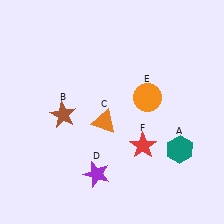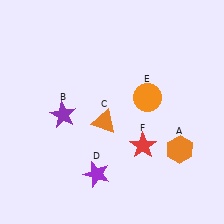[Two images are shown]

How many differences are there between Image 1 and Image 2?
There are 2 differences between the two images.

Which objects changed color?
A changed from teal to orange. B changed from brown to purple.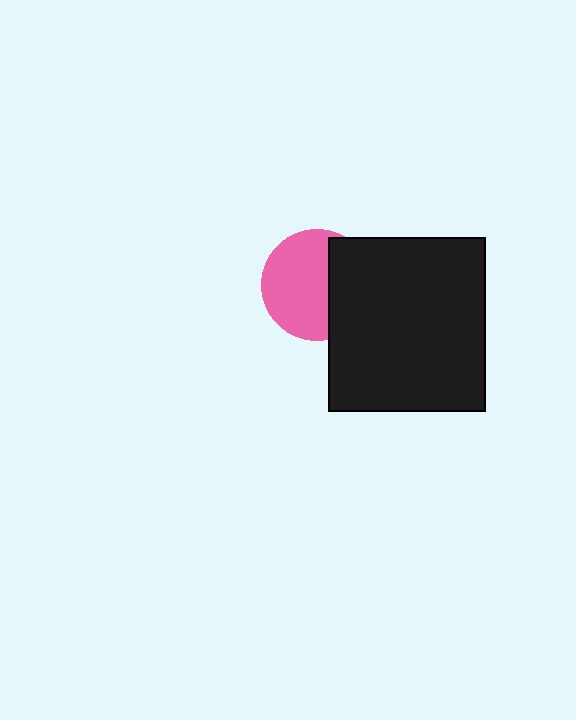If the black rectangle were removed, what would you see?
You would see the complete pink circle.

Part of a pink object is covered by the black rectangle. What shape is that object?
It is a circle.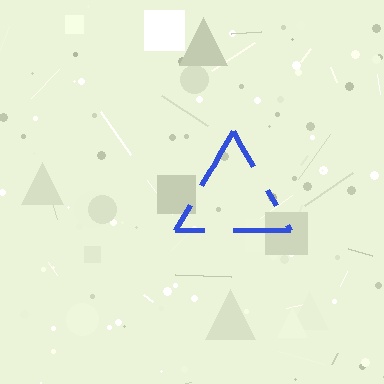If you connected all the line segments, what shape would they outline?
They would outline a triangle.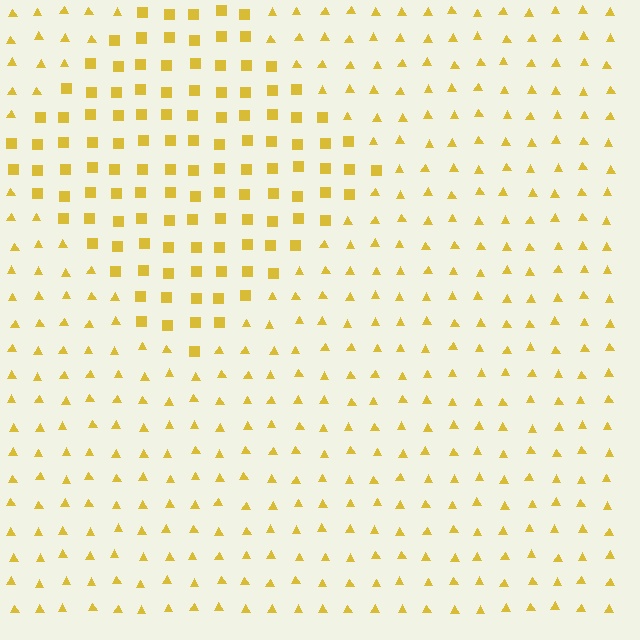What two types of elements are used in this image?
The image uses squares inside the diamond region and triangles outside it.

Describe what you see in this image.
The image is filled with small yellow elements arranged in a uniform grid. A diamond-shaped region contains squares, while the surrounding area contains triangles. The boundary is defined purely by the change in element shape.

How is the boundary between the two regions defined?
The boundary is defined by a change in element shape: squares inside vs. triangles outside. All elements share the same color and spacing.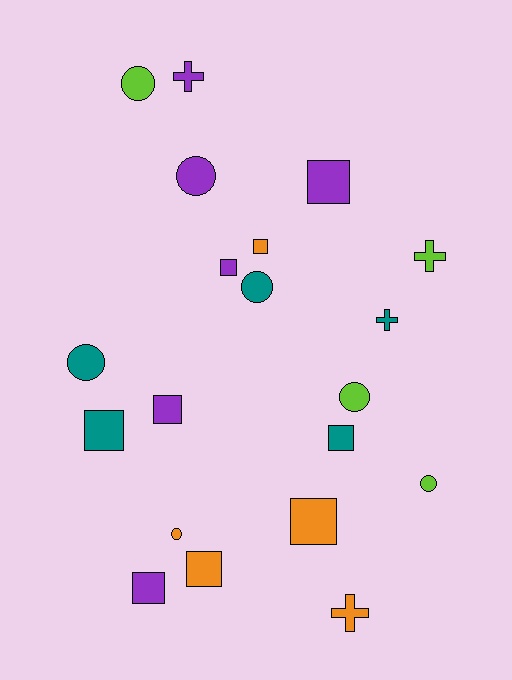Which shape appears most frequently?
Square, with 9 objects.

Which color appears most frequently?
Purple, with 6 objects.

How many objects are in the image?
There are 20 objects.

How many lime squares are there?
There are no lime squares.